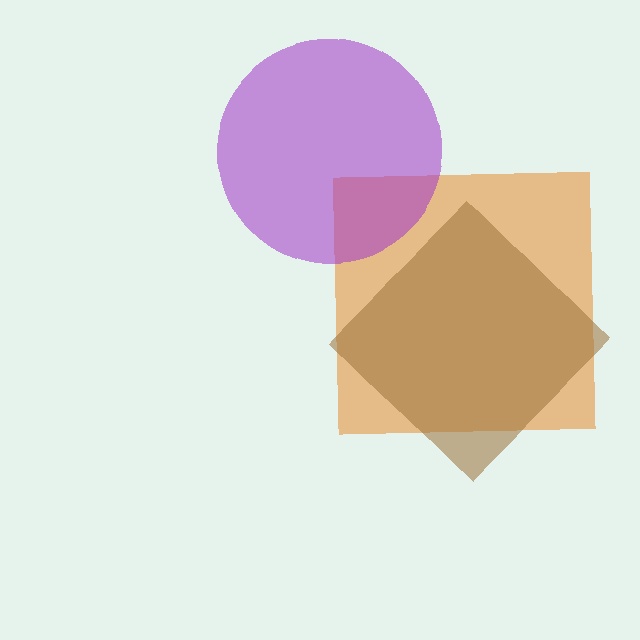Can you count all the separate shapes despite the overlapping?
Yes, there are 3 separate shapes.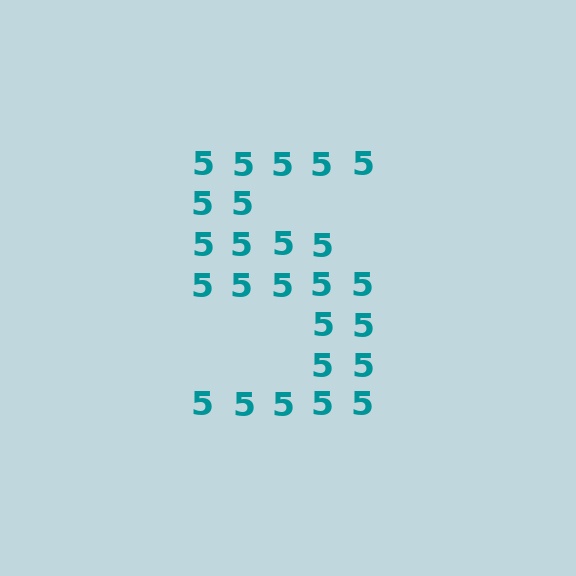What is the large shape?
The large shape is the digit 5.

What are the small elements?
The small elements are digit 5's.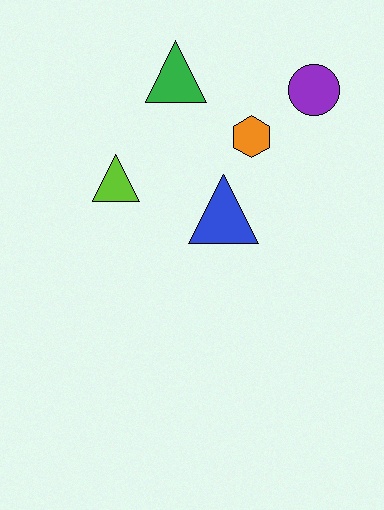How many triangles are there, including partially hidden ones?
There are 3 triangles.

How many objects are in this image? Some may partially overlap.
There are 5 objects.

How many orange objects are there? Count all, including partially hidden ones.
There is 1 orange object.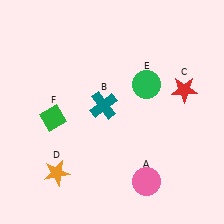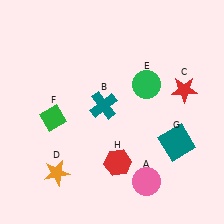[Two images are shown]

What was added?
A teal square (G), a red hexagon (H) were added in Image 2.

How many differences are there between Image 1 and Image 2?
There are 2 differences between the two images.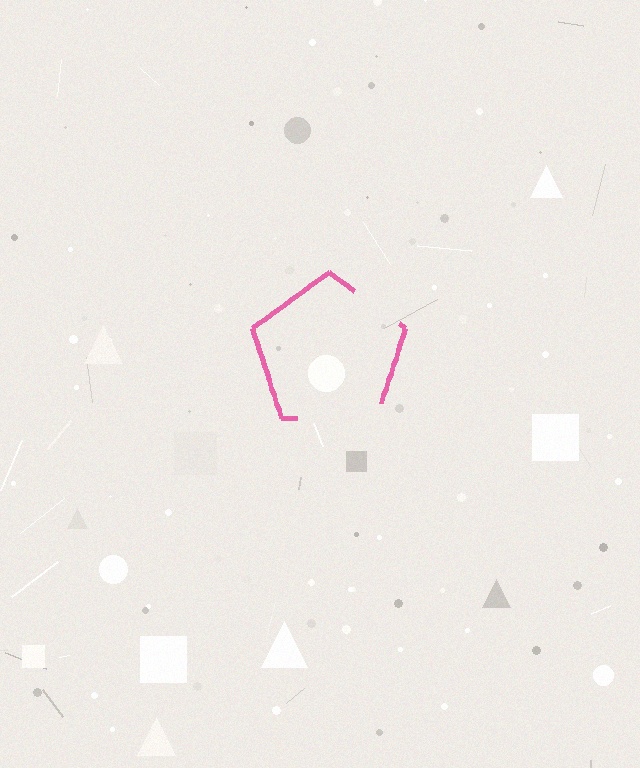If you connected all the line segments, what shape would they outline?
They would outline a pentagon.